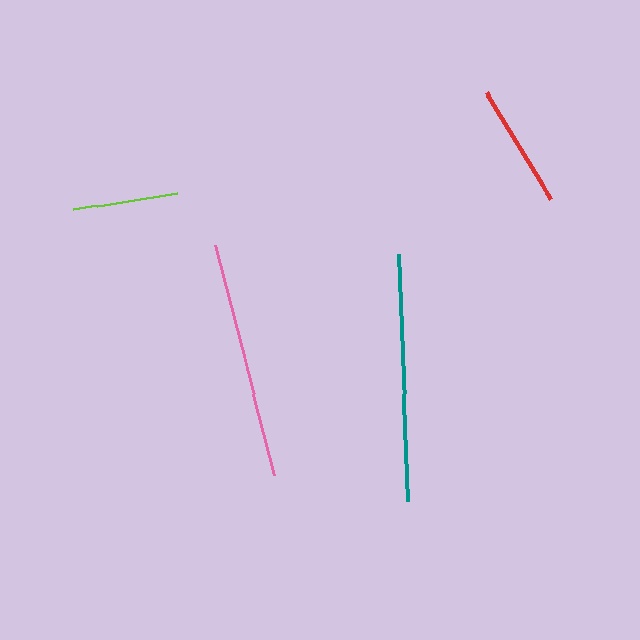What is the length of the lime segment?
The lime segment is approximately 105 pixels long.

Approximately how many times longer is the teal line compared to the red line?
The teal line is approximately 2.0 times the length of the red line.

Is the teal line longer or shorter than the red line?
The teal line is longer than the red line.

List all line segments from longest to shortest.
From longest to shortest: teal, pink, red, lime.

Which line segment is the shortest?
The lime line is the shortest at approximately 105 pixels.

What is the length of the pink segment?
The pink segment is approximately 237 pixels long.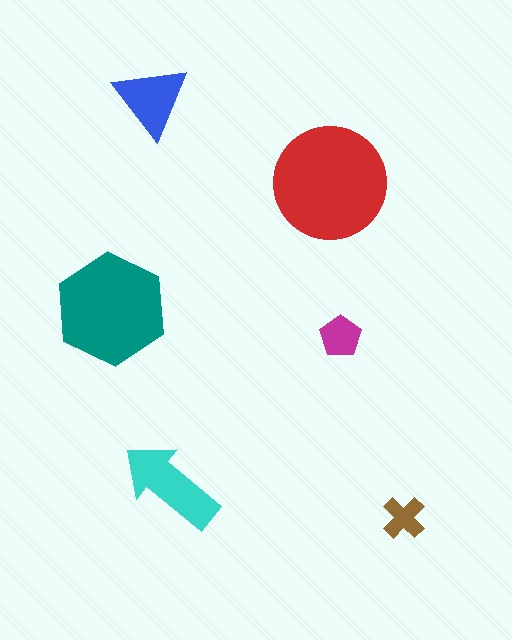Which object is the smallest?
The brown cross.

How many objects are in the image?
There are 6 objects in the image.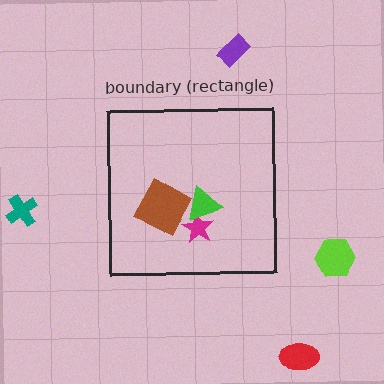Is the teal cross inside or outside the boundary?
Outside.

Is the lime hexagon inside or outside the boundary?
Outside.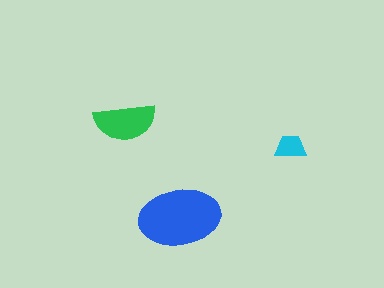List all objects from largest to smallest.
The blue ellipse, the green semicircle, the cyan trapezoid.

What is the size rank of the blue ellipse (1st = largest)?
1st.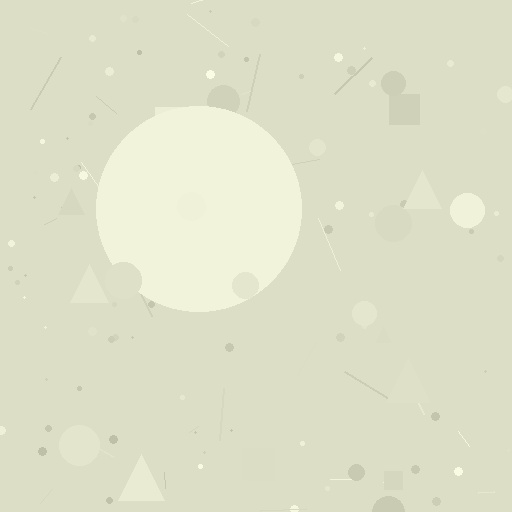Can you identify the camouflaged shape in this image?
The camouflaged shape is a circle.